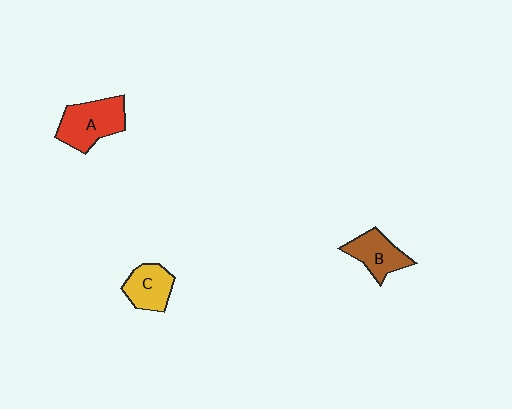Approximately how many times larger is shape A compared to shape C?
Approximately 1.4 times.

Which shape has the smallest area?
Shape C (yellow).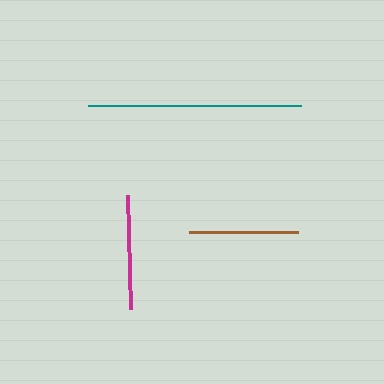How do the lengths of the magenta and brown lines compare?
The magenta and brown lines are approximately the same length.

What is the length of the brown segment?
The brown segment is approximately 109 pixels long.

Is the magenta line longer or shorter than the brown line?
The magenta line is longer than the brown line.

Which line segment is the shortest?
The brown line is the shortest at approximately 109 pixels.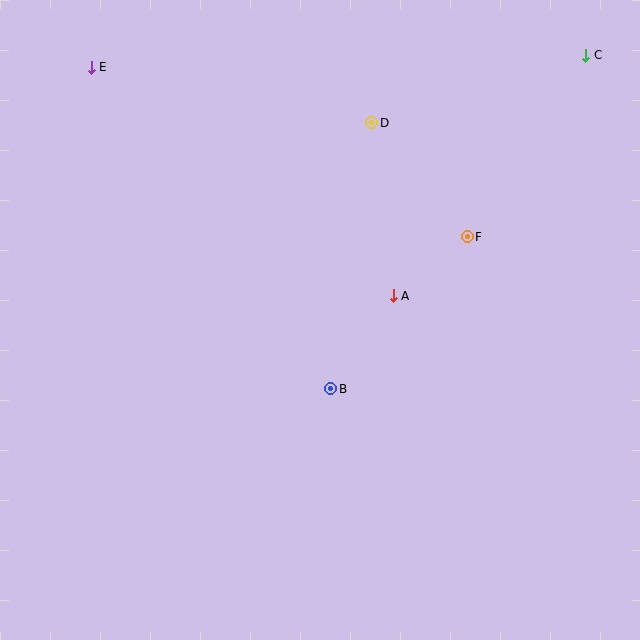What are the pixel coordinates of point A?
Point A is at (393, 296).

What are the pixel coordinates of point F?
Point F is at (467, 237).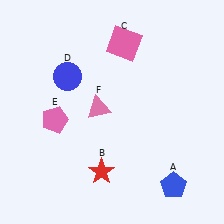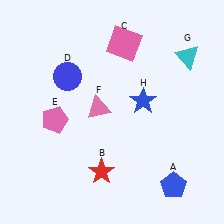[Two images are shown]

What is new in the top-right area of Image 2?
A cyan triangle (G) was added in the top-right area of Image 2.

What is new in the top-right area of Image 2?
A blue star (H) was added in the top-right area of Image 2.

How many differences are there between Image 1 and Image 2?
There are 2 differences between the two images.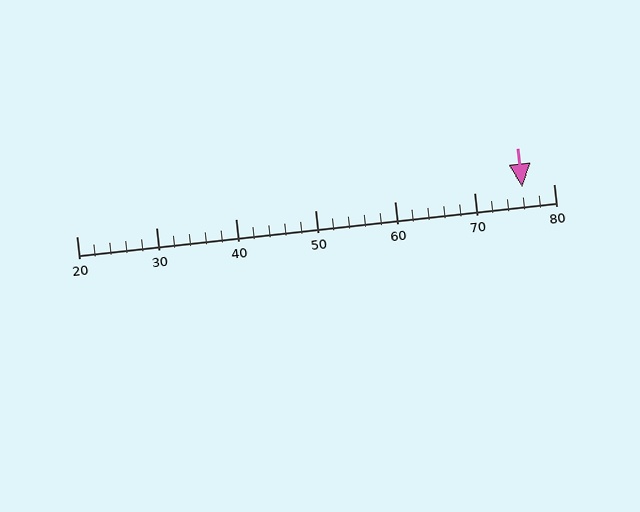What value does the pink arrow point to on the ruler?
The pink arrow points to approximately 76.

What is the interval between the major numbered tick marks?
The major tick marks are spaced 10 units apart.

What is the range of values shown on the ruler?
The ruler shows values from 20 to 80.